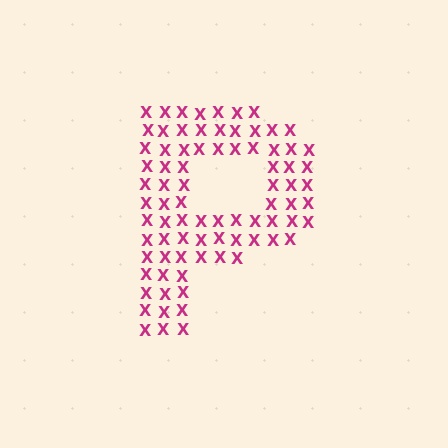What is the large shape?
The large shape is the letter P.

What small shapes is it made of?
It is made of small letter X's.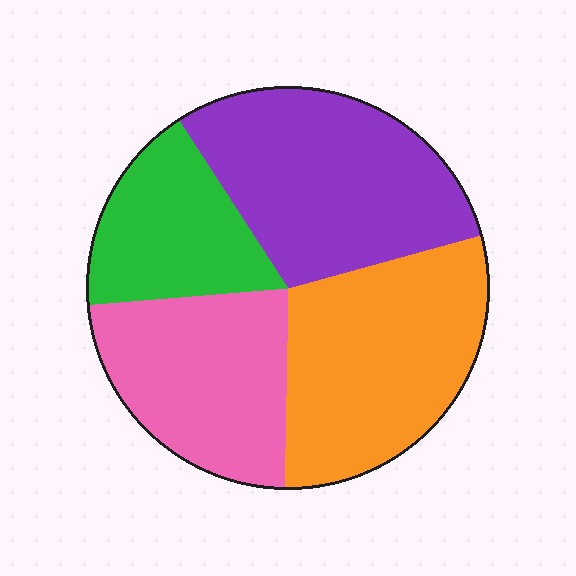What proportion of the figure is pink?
Pink covers about 25% of the figure.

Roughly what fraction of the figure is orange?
Orange takes up between a sixth and a third of the figure.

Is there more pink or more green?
Pink.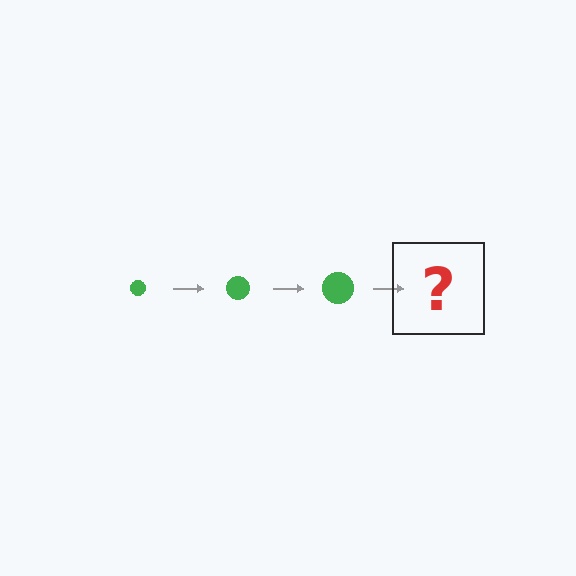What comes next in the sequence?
The next element should be a green circle, larger than the previous one.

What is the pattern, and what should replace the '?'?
The pattern is that the circle gets progressively larger each step. The '?' should be a green circle, larger than the previous one.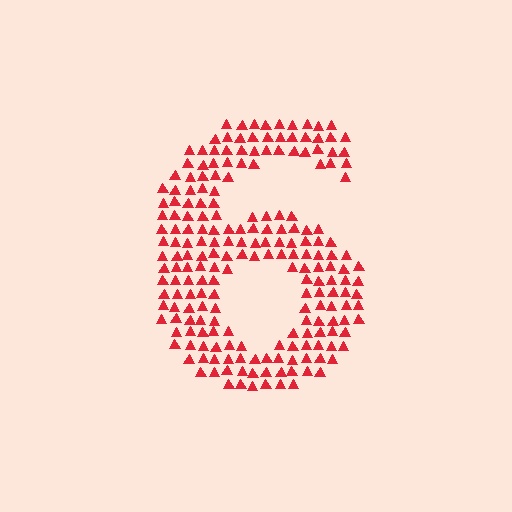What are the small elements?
The small elements are triangles.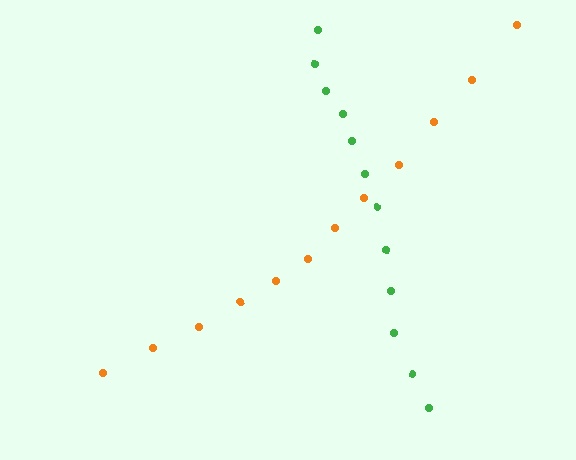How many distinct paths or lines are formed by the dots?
There are 2 distinct paths.